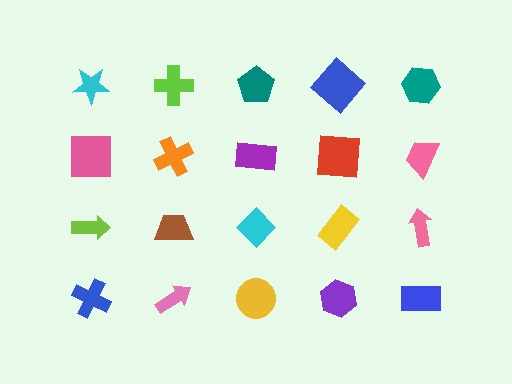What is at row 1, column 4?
A blue diamond.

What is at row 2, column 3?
A purple rectangle.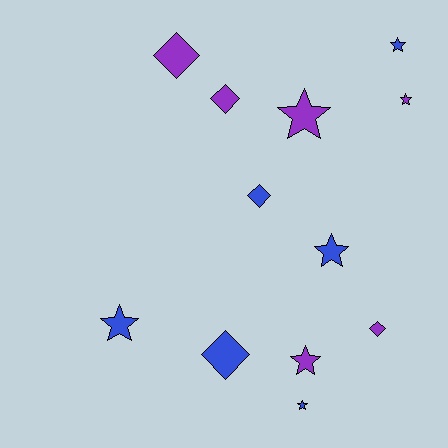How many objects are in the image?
There are 12 objects.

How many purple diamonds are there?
There are 3 purple diamonds.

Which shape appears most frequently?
Star, with 7 objects.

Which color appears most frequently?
Blue, with 6 objects.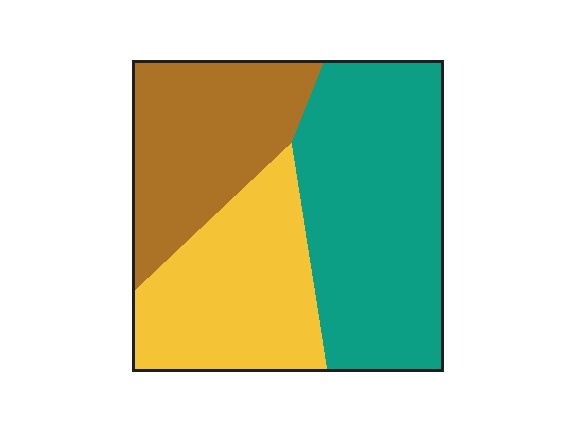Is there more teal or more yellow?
Teal.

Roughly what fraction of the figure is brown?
Brown takes up between a sixth and a third of the figure.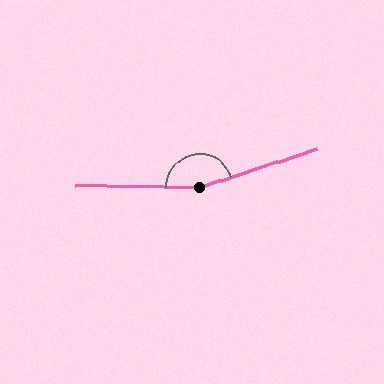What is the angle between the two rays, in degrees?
Approximately 161 degrees.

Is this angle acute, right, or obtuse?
It is obtuse.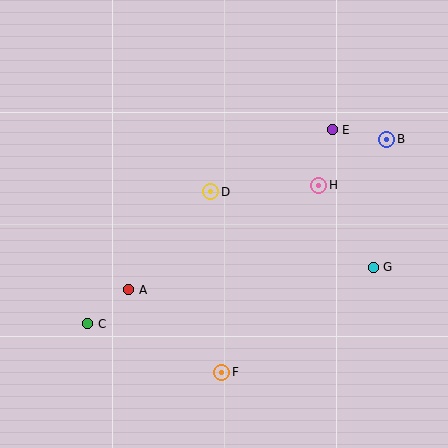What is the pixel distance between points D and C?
The distance between D and C is 180 pixels.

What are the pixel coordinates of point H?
Point H is at (319, 185).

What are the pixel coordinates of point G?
Point G is at (373, 267).